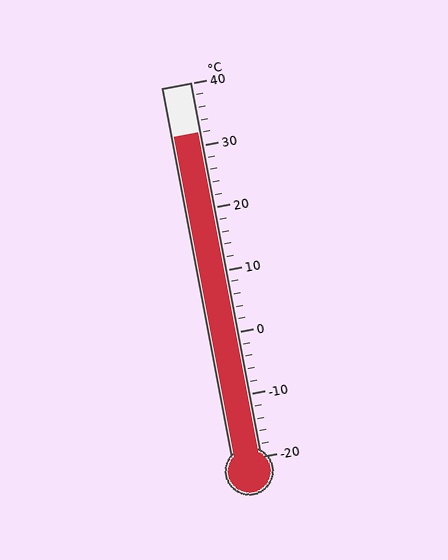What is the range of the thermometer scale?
The thermometer scale ranges from -20°C to 40°C.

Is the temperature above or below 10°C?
The temperature is above 10°C.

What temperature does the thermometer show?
The thermometer shows approximately 32°C.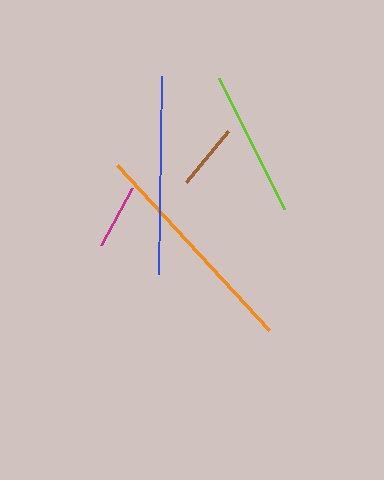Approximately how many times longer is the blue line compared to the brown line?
The blue line is approximately 3.0 times the length of the brown line.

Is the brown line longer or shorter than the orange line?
The orange line is longer than the brown line.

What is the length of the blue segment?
The blue segment is approximately 198 pixels long.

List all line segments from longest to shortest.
From longest to shortest: orange, blue, lime, brown, magenta.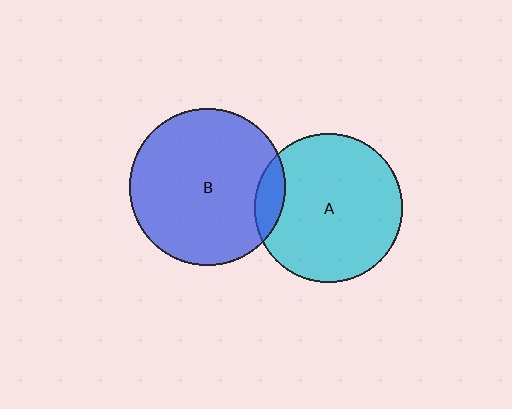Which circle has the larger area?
Circle B (blue).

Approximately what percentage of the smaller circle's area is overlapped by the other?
Approximately 10%.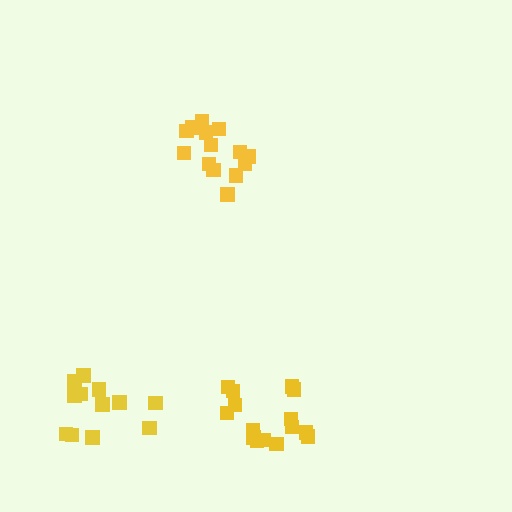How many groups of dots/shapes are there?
There are 3 groups.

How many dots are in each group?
Group 1: 14 dots, Group 2: 15 dots, Group 3: 12 dots (41 total).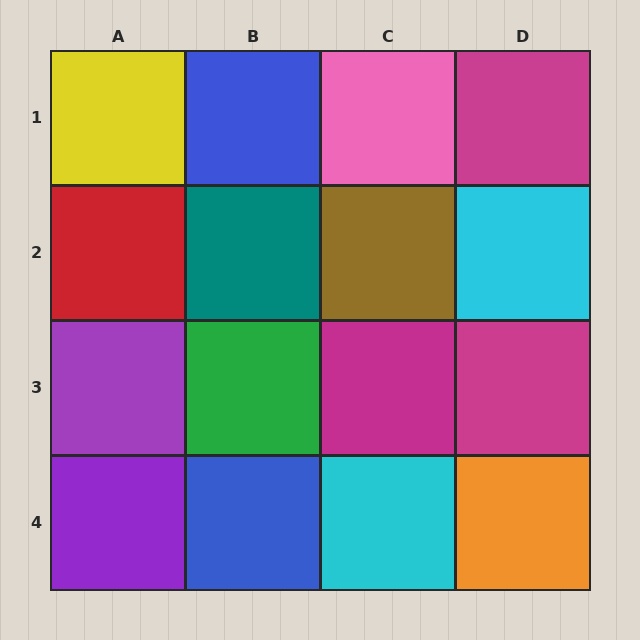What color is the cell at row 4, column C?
Cyan.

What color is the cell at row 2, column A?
Red.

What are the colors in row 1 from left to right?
Yellow, blue, pink, magenta.